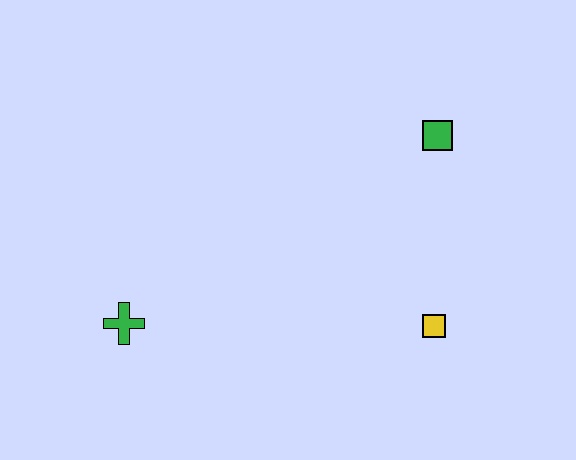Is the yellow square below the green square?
Yes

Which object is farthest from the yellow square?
The green cross is farthest from the yellow square.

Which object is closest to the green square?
The yellow square is closest to the green square.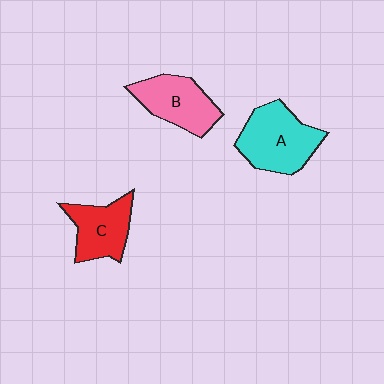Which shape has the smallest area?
Shape C (red).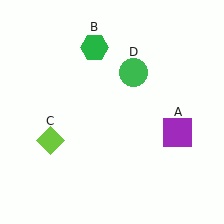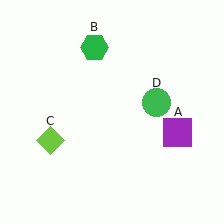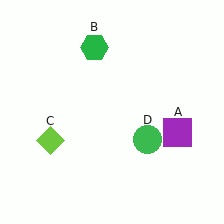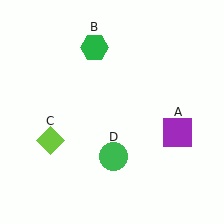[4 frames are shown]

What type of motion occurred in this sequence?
The green circle (object D) rotated clockwise around the center of the scene.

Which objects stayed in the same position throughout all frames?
Purple square (object A) and green hexagon (object B) and lime diamond (object C) remained stationary.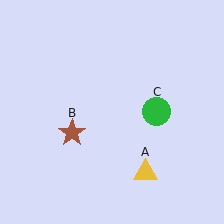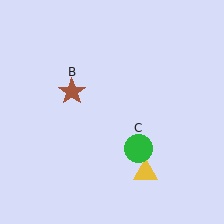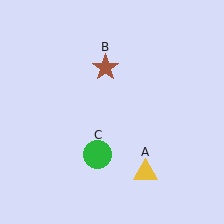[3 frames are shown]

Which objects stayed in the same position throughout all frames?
Yellow triangle (object A) remained stationary.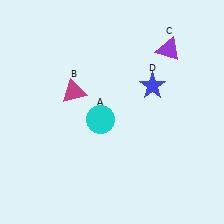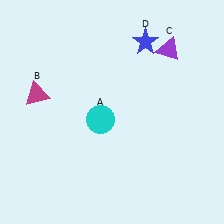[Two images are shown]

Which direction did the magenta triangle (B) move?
The magenta triangle (B) moved left.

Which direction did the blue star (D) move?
The blue star (D) moved up.